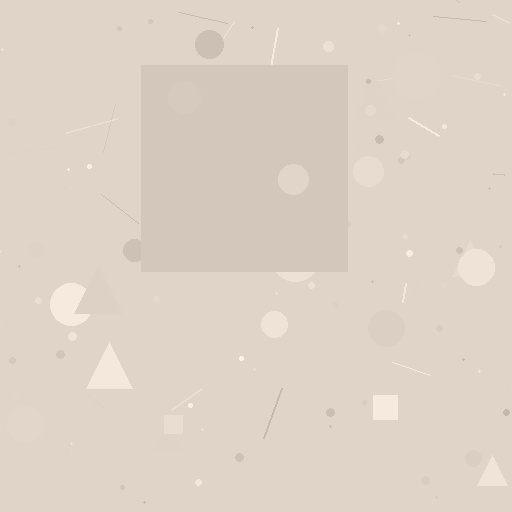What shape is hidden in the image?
A square is hidden in the image.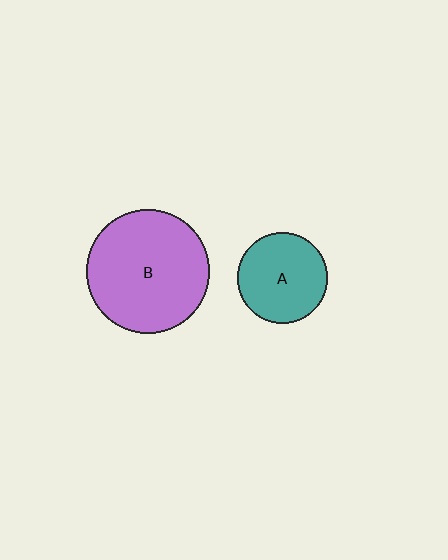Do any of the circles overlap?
No, none of the circles overlap.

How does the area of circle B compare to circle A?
Approximately 1.8 times.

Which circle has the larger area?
Circle B (purple).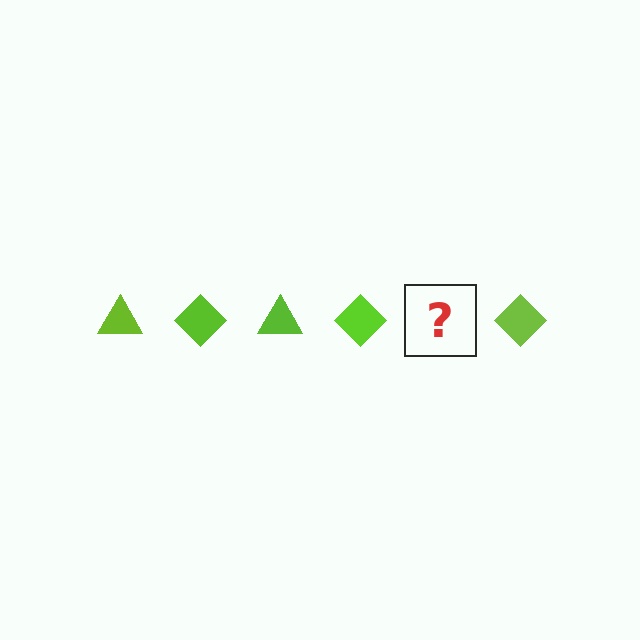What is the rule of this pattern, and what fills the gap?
The rule is that the pattern cycles through triangle, diamond shapes in lime. The gap should be filled with a lime triangle.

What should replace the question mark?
The question mark should be replaced with a lime triangle.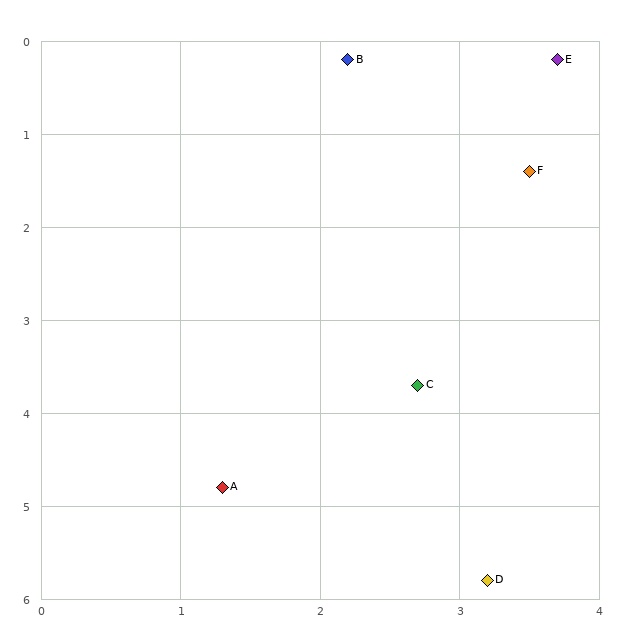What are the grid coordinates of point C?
Point C is at approximately (2.7, 3.7).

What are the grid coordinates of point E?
Point E is at approximately (3.7, 0.2).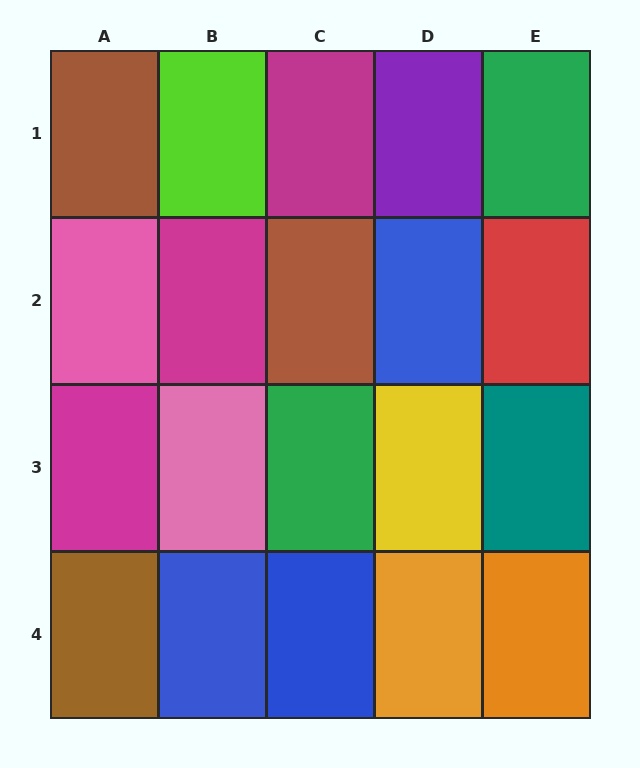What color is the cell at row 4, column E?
Orange.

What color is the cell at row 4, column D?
Orange.